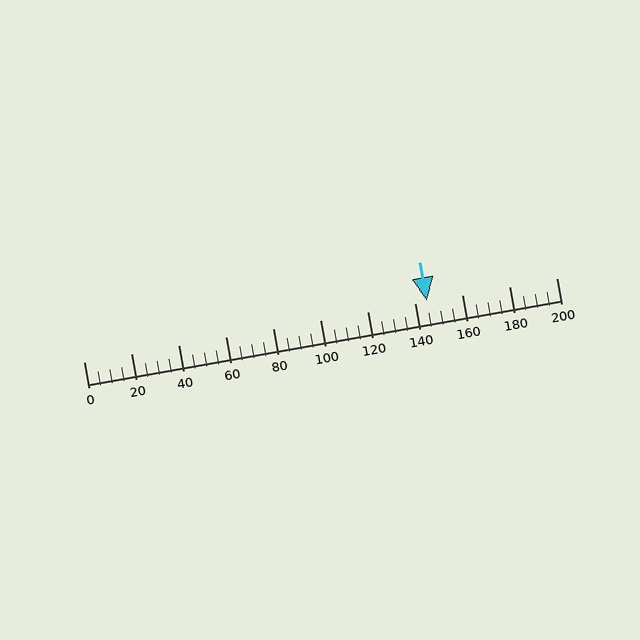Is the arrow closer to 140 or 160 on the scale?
The arrow is closer to 140.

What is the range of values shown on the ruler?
The ruler shows values from 0 to 200.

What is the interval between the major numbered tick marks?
The major tick marks are spaced 20 units apart.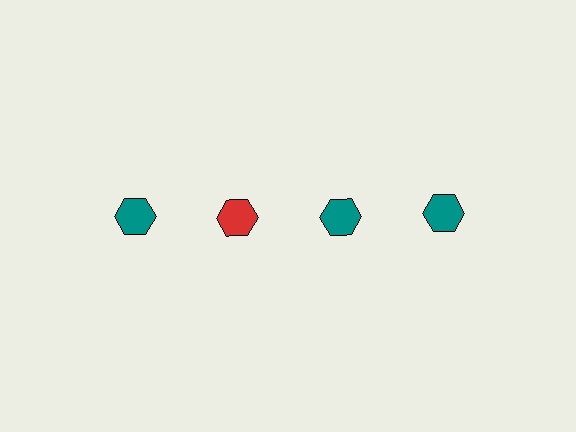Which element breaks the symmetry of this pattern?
The red hexagon in the top row, second from left column breaks the symmetry. All other shapes are teal hexagons.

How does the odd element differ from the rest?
It has a different color: red instead of teal.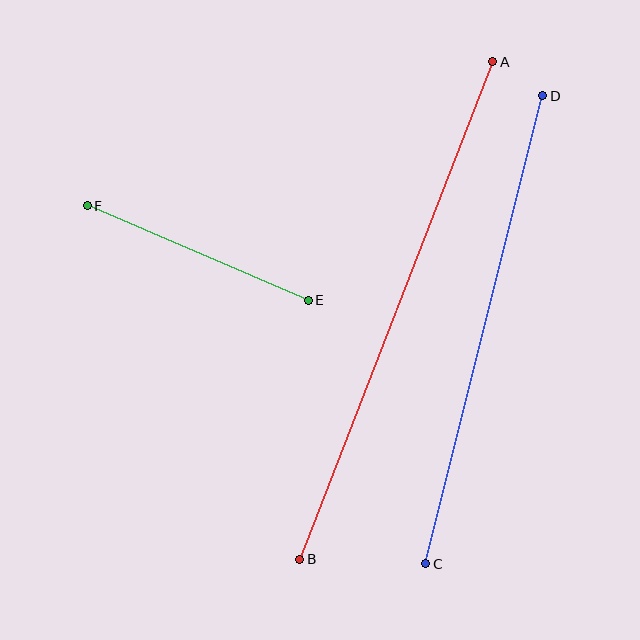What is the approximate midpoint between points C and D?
The midpoint is at approximately (484, 330) pixels.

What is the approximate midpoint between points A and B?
The midpoint is at approximately (396, 310) pixels.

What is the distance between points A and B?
The distance is approximately 534 pixels.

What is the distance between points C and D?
The distance is approximately 482 pixels.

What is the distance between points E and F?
The distance is approximately 240 pixels.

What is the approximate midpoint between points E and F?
The midpoint is at approximately (198, 253) pixels.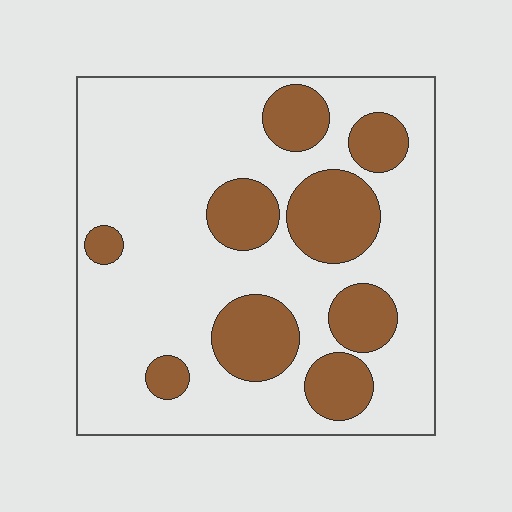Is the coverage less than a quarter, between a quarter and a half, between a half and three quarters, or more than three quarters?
Between a quarter and a half.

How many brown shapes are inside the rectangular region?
9.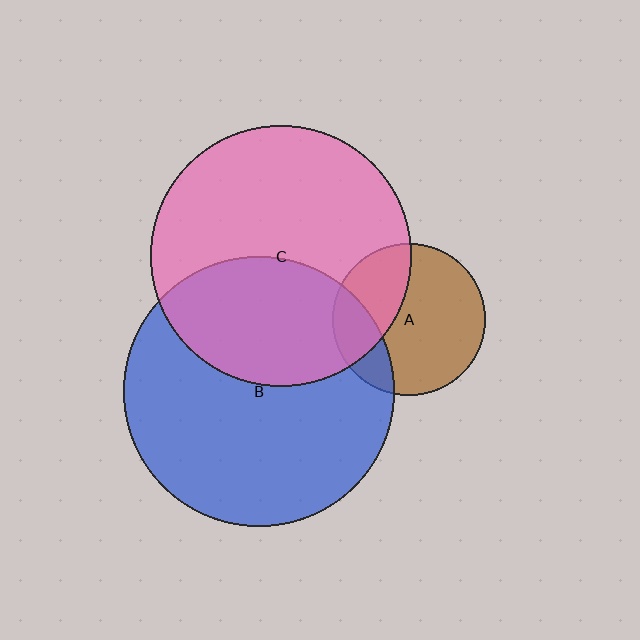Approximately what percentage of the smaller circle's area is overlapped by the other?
Approximately 35%.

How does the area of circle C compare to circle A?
Approximately 2.9 times.